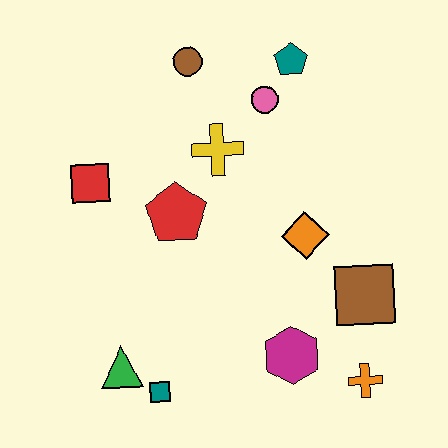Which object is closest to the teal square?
The green triangle is closest to the teal square.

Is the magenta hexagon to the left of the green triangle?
No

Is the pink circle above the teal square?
Yes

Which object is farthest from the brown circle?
The orange cross is farthest from the brown circle.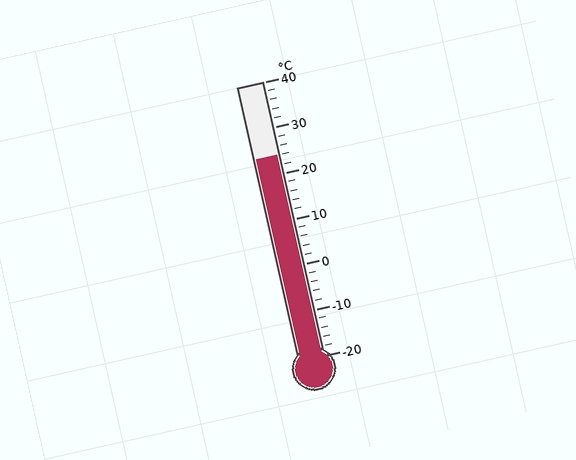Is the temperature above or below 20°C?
The temperature is above 20°C.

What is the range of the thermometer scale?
The thermometer scale ranges from -20°C to 40°C.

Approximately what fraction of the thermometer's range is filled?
The thermometer is filled to approximately 75% of its range.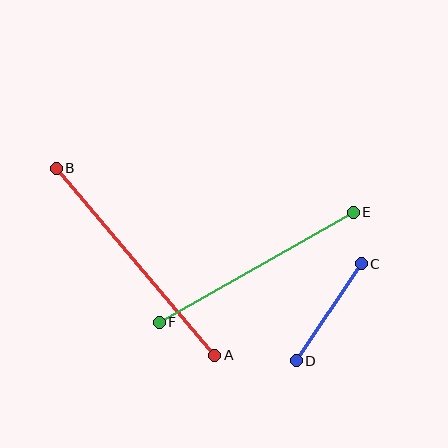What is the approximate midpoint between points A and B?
The midpoint is at approximately (136, 262) pixels.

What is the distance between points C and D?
The distance is approximately 117 pixels.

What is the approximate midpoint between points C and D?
The midpoint is at approximately (329, 312) pixels.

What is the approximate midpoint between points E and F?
The midpoint is at approximately (256, 267) pixels.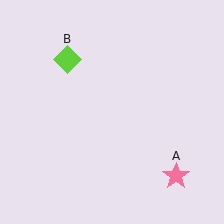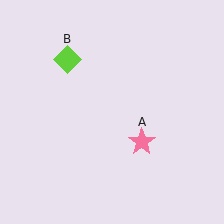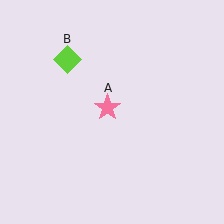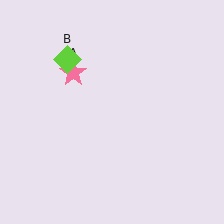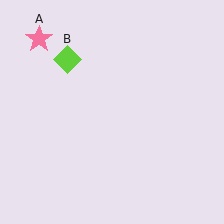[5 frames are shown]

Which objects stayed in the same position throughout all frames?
Lime diamond (object B) remained stationary.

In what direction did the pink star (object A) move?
The pink star (object A) moved up and to the left.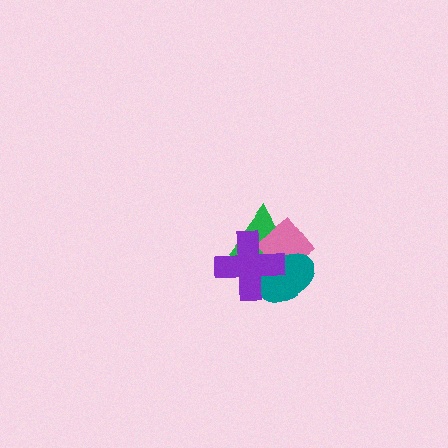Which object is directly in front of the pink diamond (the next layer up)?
The teal ellipse is directly in front of the pink diamond.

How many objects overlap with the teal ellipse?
3 objects overlap with the teal ellipse.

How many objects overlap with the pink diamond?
3 objects overlap with the pink diamond.